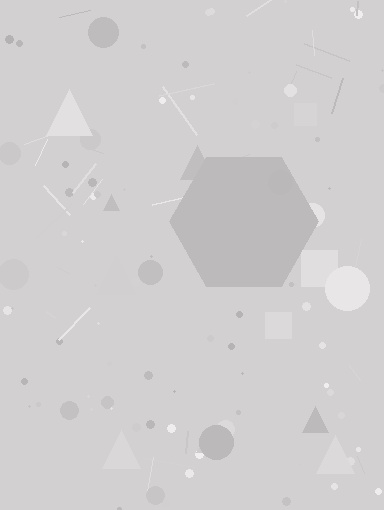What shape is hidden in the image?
A hexagon is hidden in the image.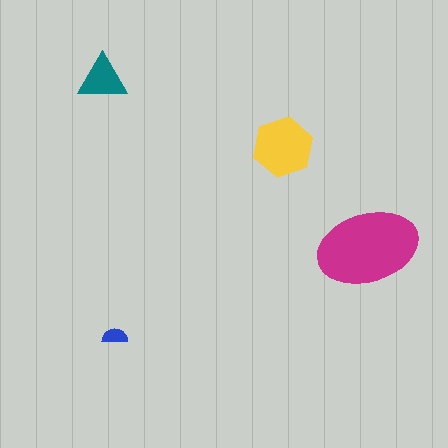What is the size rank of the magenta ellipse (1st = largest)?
1st.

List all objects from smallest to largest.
The blue semicircle, the teal triangle, the yellow hexagon, the magenta ellipse.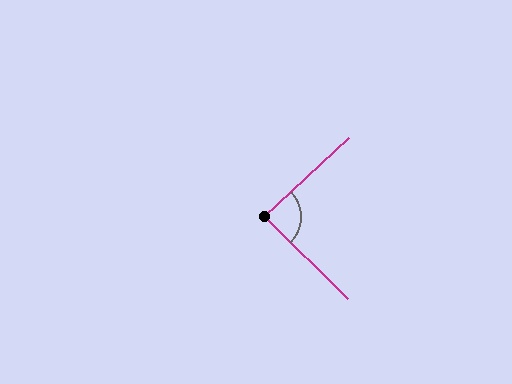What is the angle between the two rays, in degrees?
Approximately 87 degrees.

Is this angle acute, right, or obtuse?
It is approximately a right angle.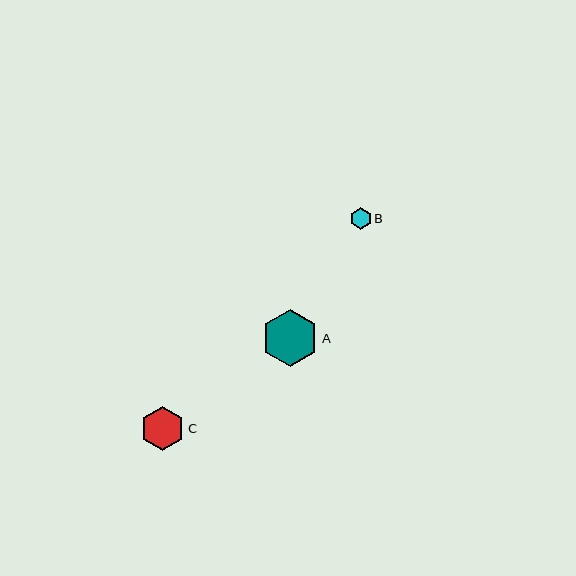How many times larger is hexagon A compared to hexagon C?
Hexagon A is approximately 1.3 times the size of hexagon C.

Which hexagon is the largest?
Hexagon A is the largest with a size of approximately 57 pixels.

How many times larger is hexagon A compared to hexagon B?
Hexagon A is approximately 2.6 times the size of hexagon B.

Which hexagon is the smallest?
Hexagon B is the smallest with a size of approximately 22 pixels.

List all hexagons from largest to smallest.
From largest to smallest: A, C, B.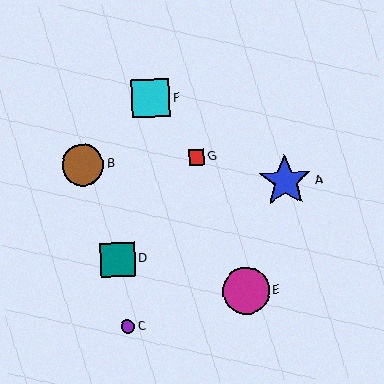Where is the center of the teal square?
The center of the teal square is at (118, 260).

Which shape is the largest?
The blue star (labeled A) is the largest.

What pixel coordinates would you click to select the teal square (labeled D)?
Click at (118, 260) to select the teal square D.